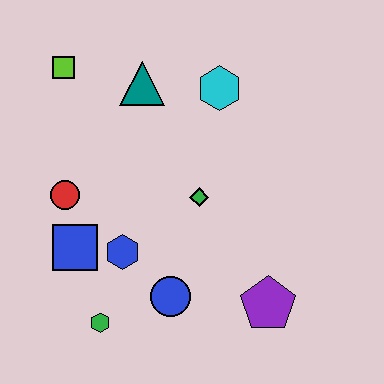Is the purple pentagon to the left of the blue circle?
No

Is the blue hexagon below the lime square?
Yes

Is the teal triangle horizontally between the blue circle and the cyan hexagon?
No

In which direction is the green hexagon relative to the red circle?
The green hexagon is below the red circle.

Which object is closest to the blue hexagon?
The blue square is closest to the blue hexagon.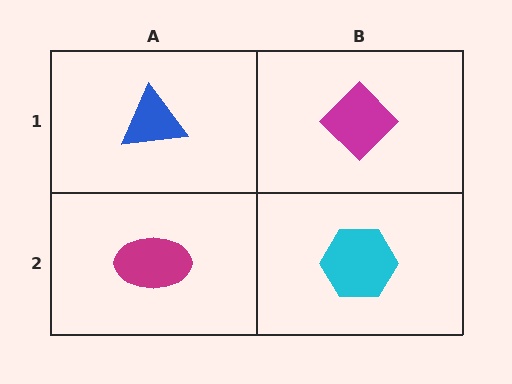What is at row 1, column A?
A blue triangle.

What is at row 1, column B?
A magenta diamond.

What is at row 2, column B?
A cyan hexagon.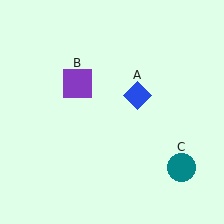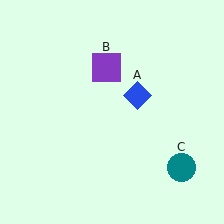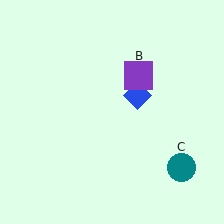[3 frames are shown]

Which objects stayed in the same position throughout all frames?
Blue diamond (object A) and teal circle (object C) remained stationary.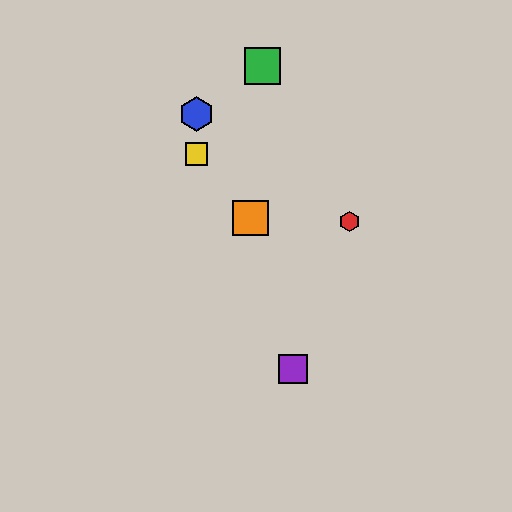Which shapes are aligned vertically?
The blue hexagon, the yellow square are aligned vertically.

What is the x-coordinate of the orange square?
The orange square is at x≈251.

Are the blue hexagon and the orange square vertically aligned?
No, the blue hexagon is at x≈197 and the orange square is at x≈251.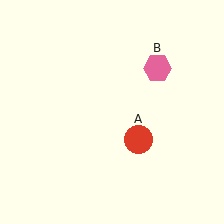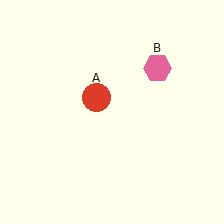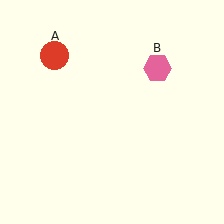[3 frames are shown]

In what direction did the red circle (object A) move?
The red circle (object A) moved up and to the left.